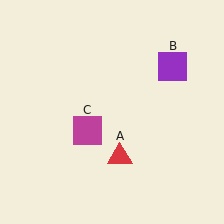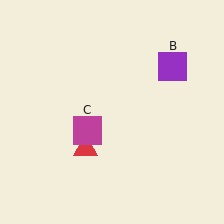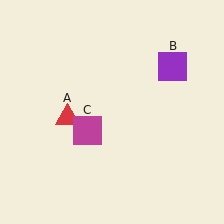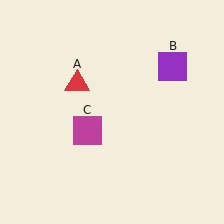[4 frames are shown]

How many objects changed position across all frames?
1 object changed position: red triangle (object A).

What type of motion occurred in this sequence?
The red triangle (object A) rotated clockwise around the center of the scene.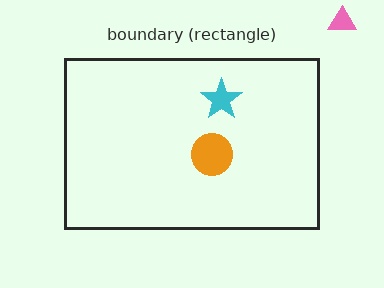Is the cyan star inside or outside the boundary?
Inside.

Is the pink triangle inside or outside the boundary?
Outside.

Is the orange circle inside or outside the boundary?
Inside.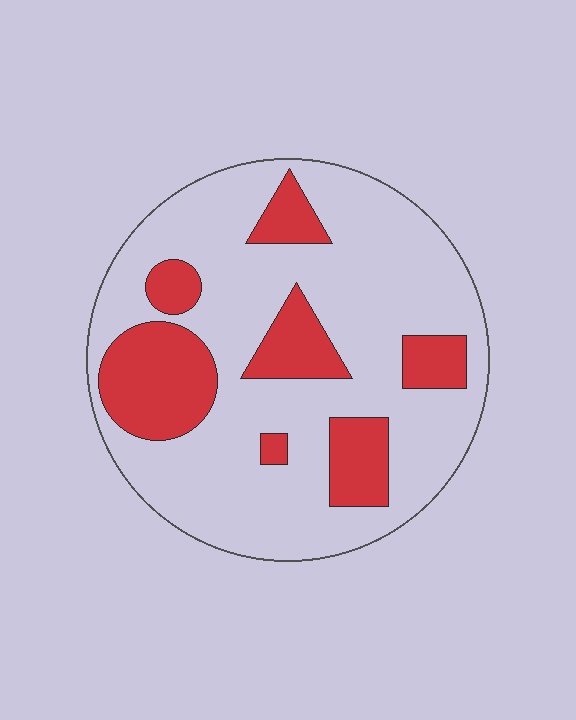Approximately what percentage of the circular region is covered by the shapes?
Approximately 25%.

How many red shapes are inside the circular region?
7.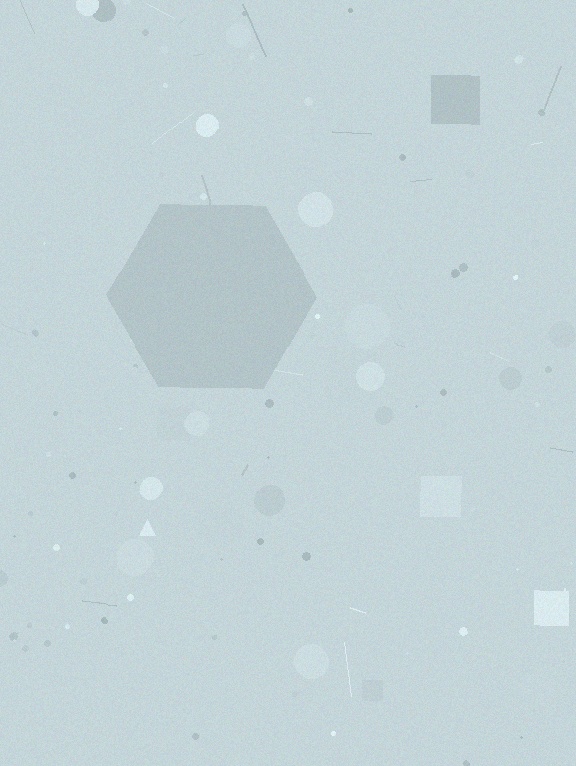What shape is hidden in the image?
A hexagon is hidden in the image.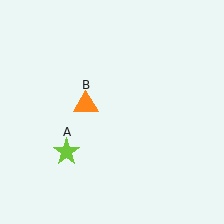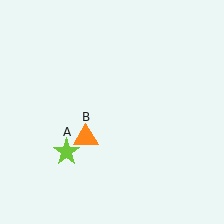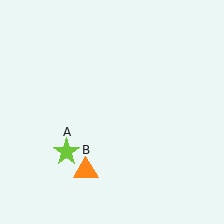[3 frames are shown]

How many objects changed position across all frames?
1 object changed position: orange triangle (object B).